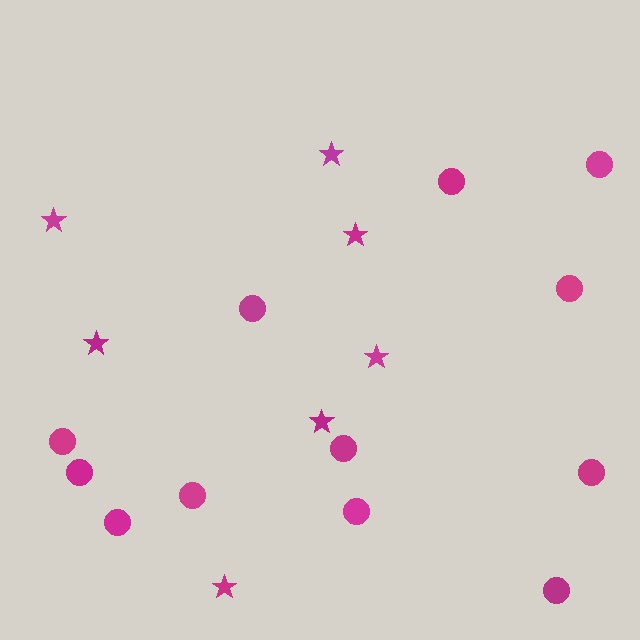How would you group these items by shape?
There are 2 groups: one group of stars (7) and one group of circles (12).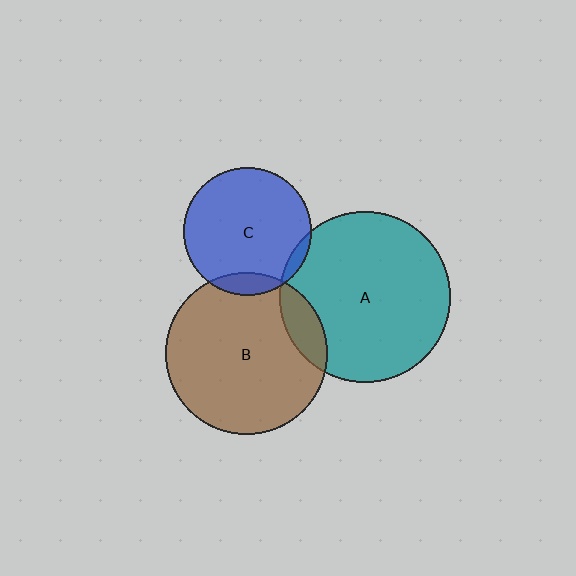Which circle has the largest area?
Circle A (teal).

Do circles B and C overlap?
Yes.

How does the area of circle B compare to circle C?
Approximately 1.6 times.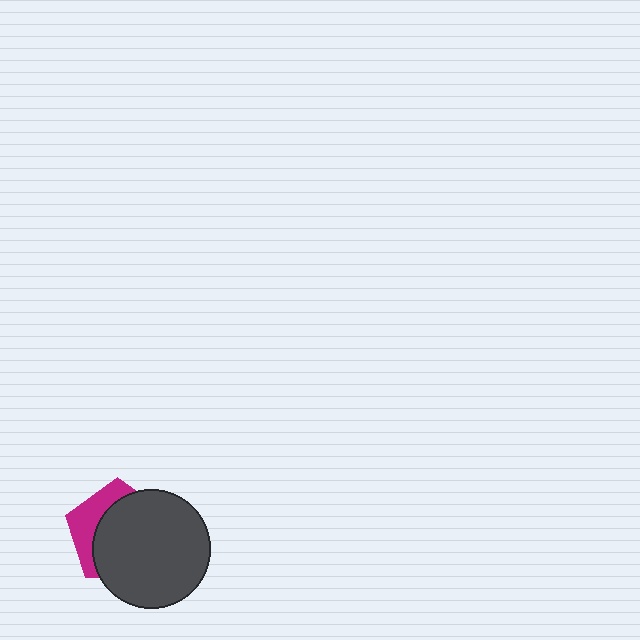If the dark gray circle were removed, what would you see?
You would see the complete magenta pentagon.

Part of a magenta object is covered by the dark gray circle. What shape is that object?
It is a pentagon.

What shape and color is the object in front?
The object in front is a dark gray circle.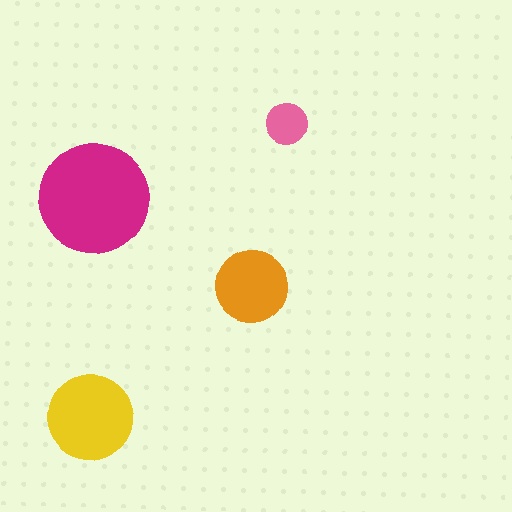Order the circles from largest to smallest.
the magenta one, the yellow one, the orange one, the pink one.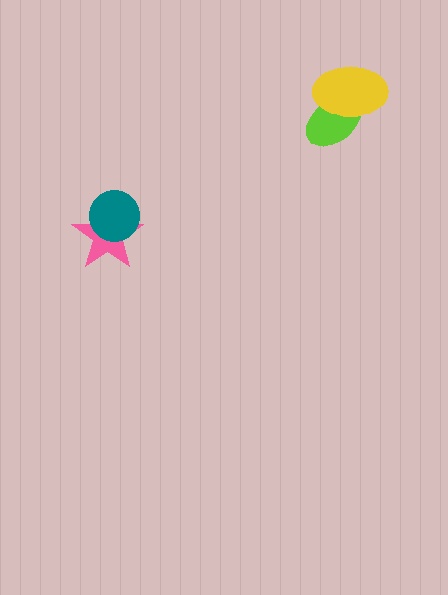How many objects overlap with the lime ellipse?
1 object overlaps with the lime ellipse.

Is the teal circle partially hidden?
No, no other shape covers it.